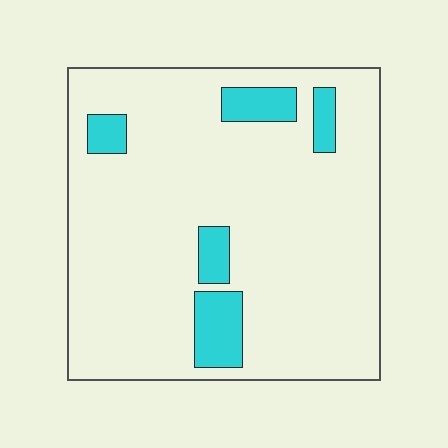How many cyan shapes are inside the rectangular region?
5.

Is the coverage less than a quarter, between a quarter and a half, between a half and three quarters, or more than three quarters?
Less than a quarter.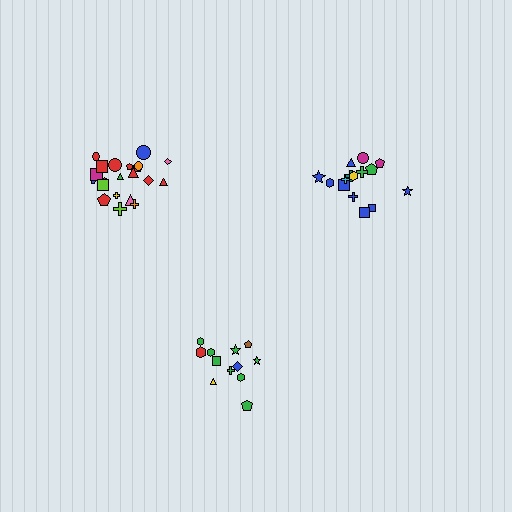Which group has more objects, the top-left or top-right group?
The top-left group.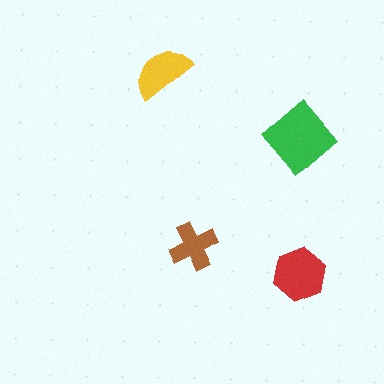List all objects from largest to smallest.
The green diamond, the red hexagon, the yellow semicircle, the brown cross.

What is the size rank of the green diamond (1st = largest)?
1st.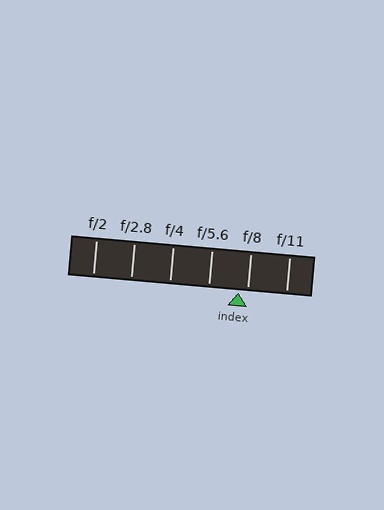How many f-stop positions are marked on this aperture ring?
There are 6 f-stop positions marked.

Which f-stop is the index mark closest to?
The index mark is closest to f/8.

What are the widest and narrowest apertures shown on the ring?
The widest aperture shown is f/2 and the narrowest is f/11.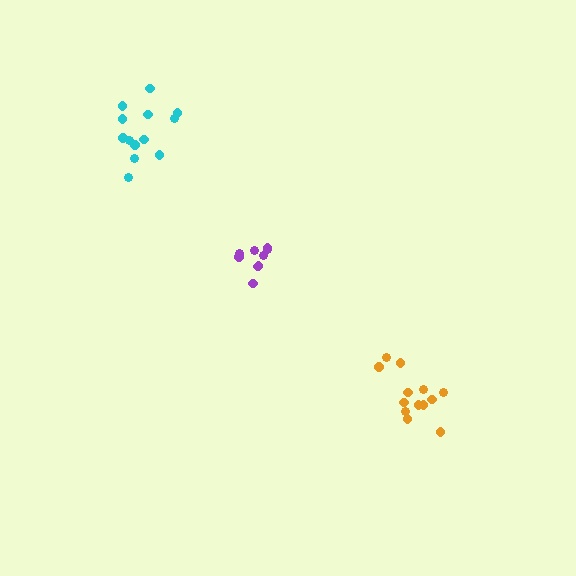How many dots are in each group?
Group 1: 13 dots, Group 2: 9 dots, Group 3: 13 dots (35 total).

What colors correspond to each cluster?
The clusters are colored: orange, purple, cyan.